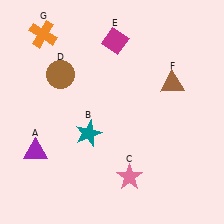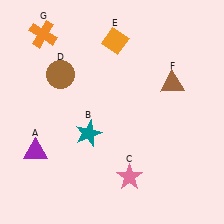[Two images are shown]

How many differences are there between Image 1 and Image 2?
There is 1 difference between the two images.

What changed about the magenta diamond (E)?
In Image 1, E is magenta. In Image 2, it changed to orange.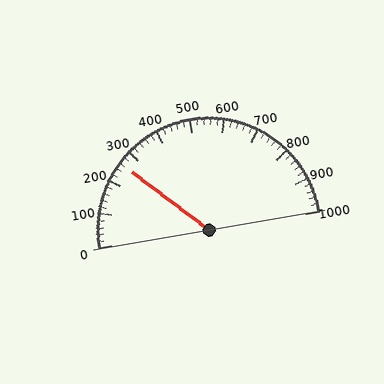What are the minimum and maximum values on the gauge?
The gauge ranges from 0 to 1000.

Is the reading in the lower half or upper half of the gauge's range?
The reading is in the lower half of the range (0 to 1000).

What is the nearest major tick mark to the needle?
The nearest major tick mark is 300.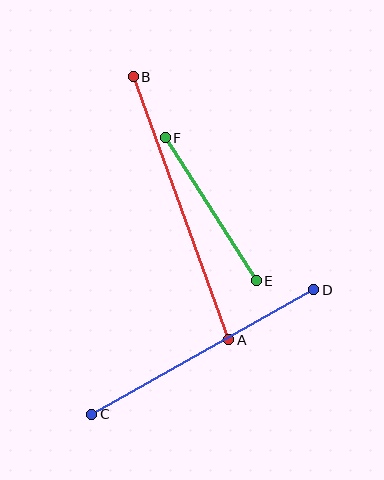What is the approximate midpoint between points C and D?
The midpoint is at approximately (203, 352) pixels.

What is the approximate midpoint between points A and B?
The midpoint is at approximately (181, 208) pixels.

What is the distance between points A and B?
The distance is approximately 280 pixels.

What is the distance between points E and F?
The distance is approximately 170 pixels.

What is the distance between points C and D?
The distance is approximately 254 pixels.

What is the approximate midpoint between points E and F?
The midpoint is at approximately (211, 209) pixels.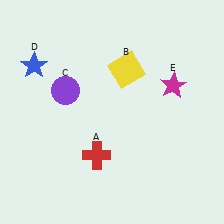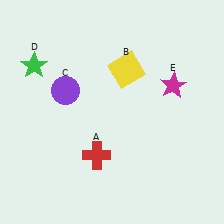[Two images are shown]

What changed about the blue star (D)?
In Image 1, D is blue. In Image 2, it changed to green.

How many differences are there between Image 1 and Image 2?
There is 1 difference between the two images.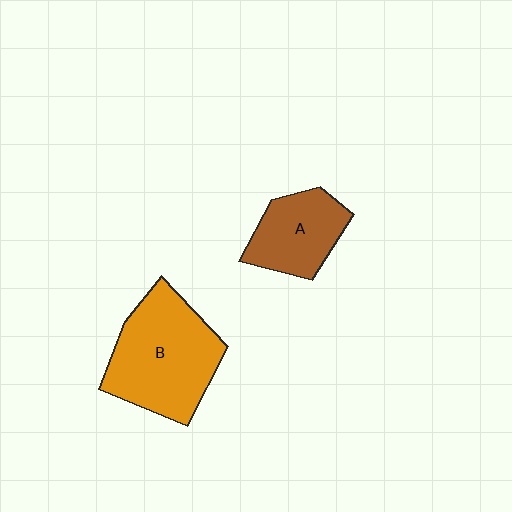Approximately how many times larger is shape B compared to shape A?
Approximately 1.7 times.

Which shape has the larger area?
Shape B (orange).